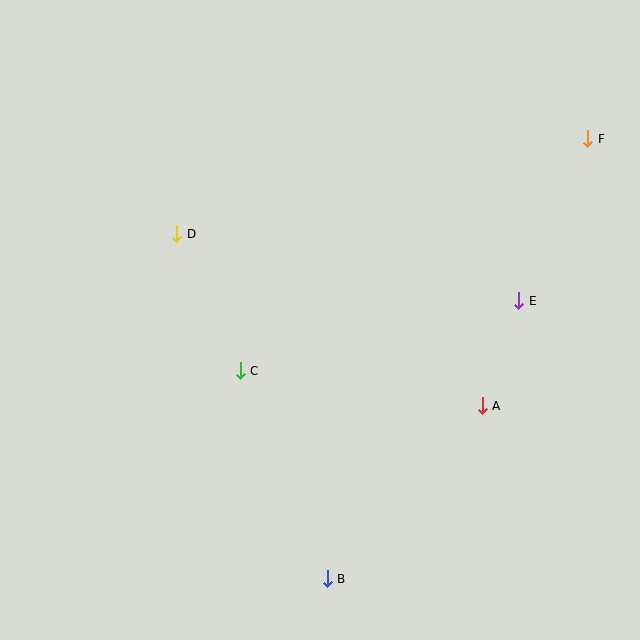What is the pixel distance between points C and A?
The distance between C and A is 244 pixels.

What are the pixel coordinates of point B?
Point B is at (327, 579).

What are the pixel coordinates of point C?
Point C is at (240, 371).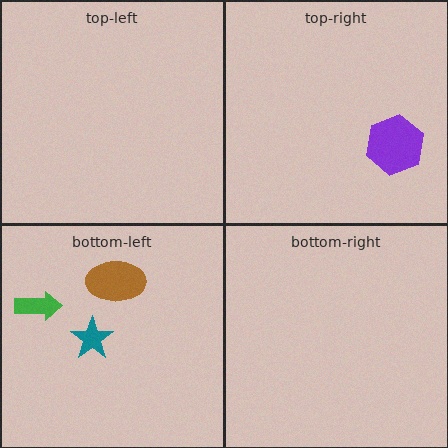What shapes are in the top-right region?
The purple hexagon.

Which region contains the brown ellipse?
The bottom-left region.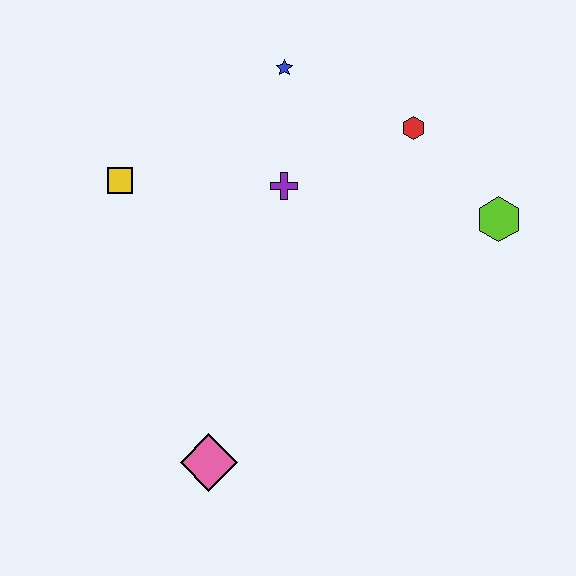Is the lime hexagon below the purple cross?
Yes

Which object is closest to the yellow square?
The purple cross is closest to the yellow square.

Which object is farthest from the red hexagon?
The pink diamond is farthest from the red hexagon.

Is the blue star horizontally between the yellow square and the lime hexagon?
Yes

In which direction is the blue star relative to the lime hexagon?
The blue star is to the left of the lime hexagon.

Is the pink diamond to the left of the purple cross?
Yes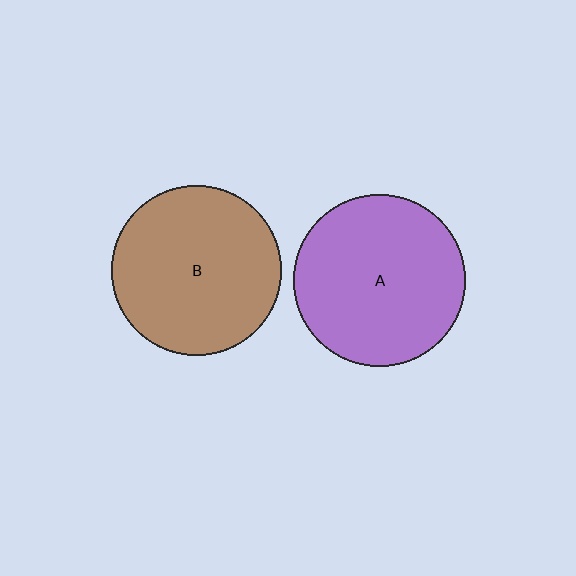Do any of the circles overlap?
No, none of the circles overlap.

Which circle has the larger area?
Circle A (purple).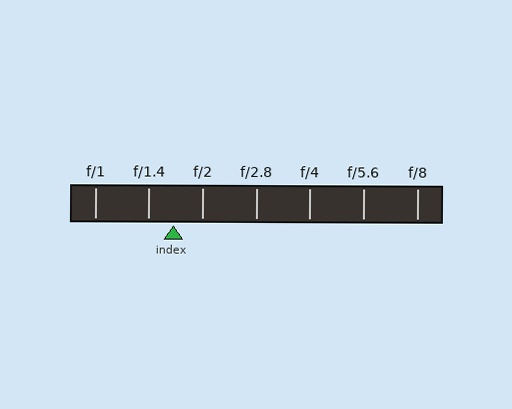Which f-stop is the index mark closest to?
The index mark is closest to f/1.4.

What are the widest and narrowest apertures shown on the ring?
The widest aperture shown is f/1 and the narrowest is f/8.